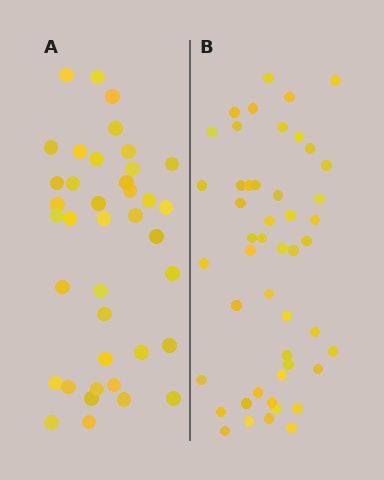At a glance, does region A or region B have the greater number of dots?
Region B (the right region) has more dots.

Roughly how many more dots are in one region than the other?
Region B has roughly 8 or so more dots than region A.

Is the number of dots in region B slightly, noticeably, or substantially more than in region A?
Region B has only slightly more — the two regions are fairly close. The ratio is roughly 1.2 to 1.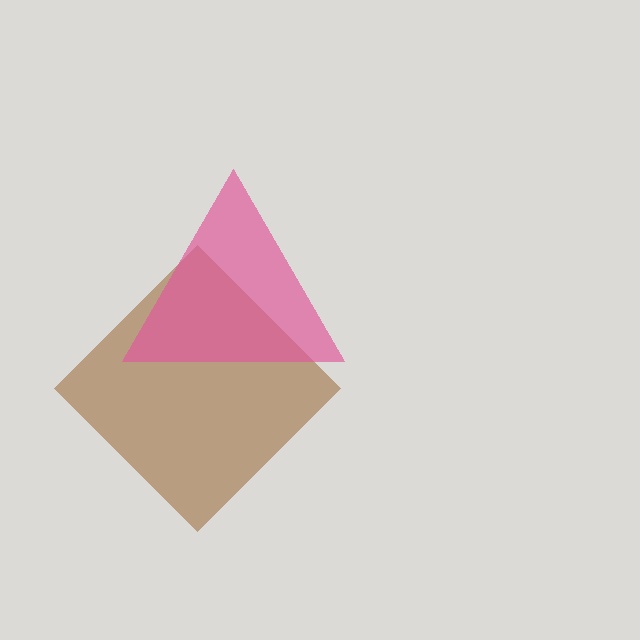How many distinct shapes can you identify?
There are 2 distinct shapes: a brown diamond, a pink triangle.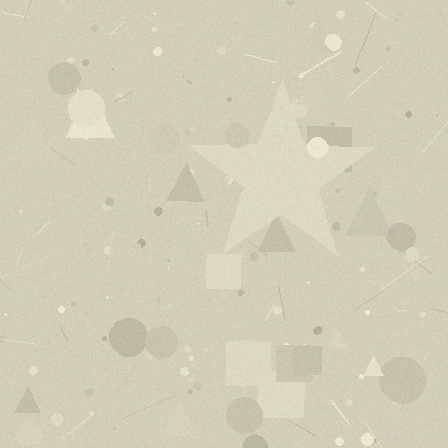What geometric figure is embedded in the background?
A star is embedded in the background.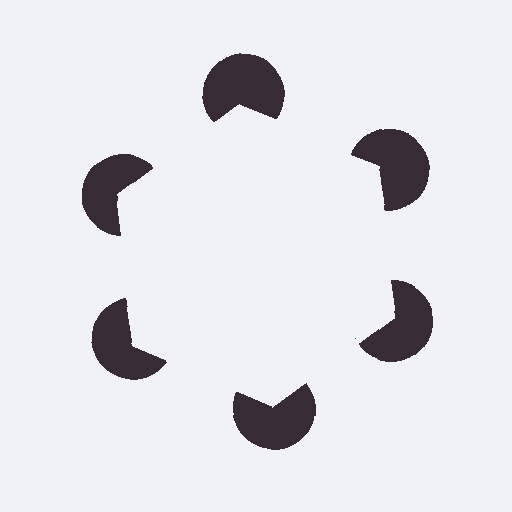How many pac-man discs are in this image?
There are 6 — one at each vertex of the illusory hexagon.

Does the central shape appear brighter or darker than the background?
It typically appears slightly brighter than the background, even though no actual brightness change is drawn.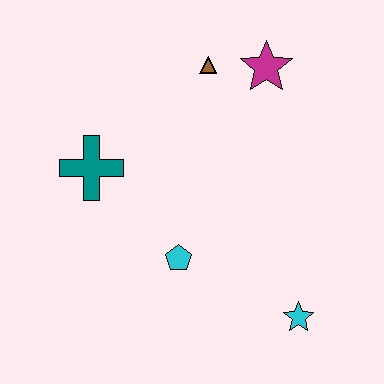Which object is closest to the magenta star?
The brown triangle is closest to the magenta star.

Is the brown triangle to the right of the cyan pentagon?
Yes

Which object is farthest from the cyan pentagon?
The magenta star is farthest from the cyan pentagon.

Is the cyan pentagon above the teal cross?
No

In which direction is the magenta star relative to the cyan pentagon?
The magenta star is above the cyan pentagon.